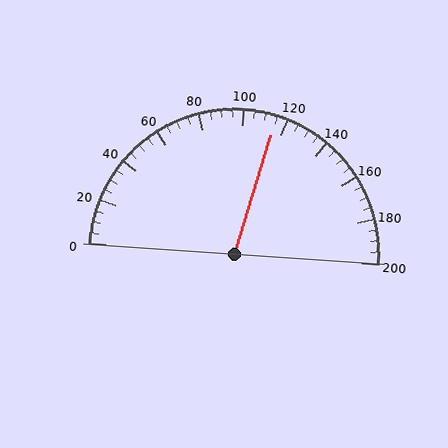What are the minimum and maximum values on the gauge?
The gauge ranges from 0 to 200.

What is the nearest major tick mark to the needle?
The nearest major tick mark is 120.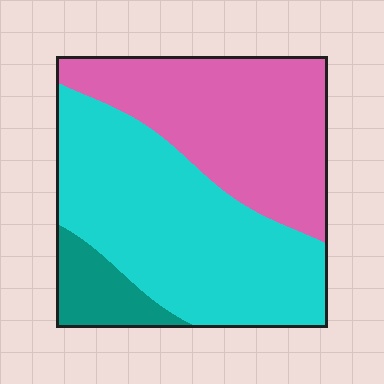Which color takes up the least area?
Teal, at roughly 10%.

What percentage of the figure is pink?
Pink takes up about two fifths (2/5) of the figure.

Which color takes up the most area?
Cyan, at roughly 50%.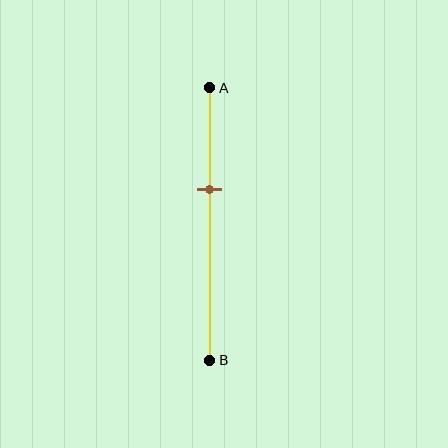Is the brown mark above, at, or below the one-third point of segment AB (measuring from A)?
The brown mark is below the one-third point of segment AB.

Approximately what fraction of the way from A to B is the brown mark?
The brown mark is approximately 35% of the way from A to B.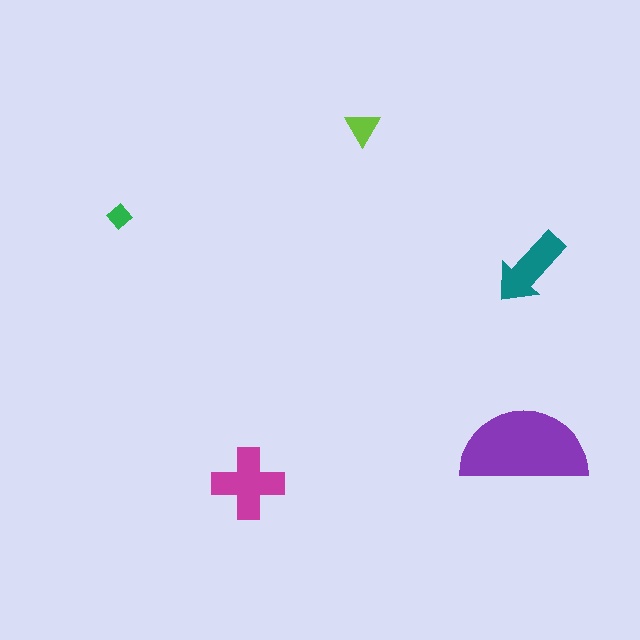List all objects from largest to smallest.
The purple semicircle, the magenta cross, the teal arrow, the lime triangle, the green diamond.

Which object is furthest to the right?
The teal arrow is rightmost.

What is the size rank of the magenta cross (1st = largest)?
2nd.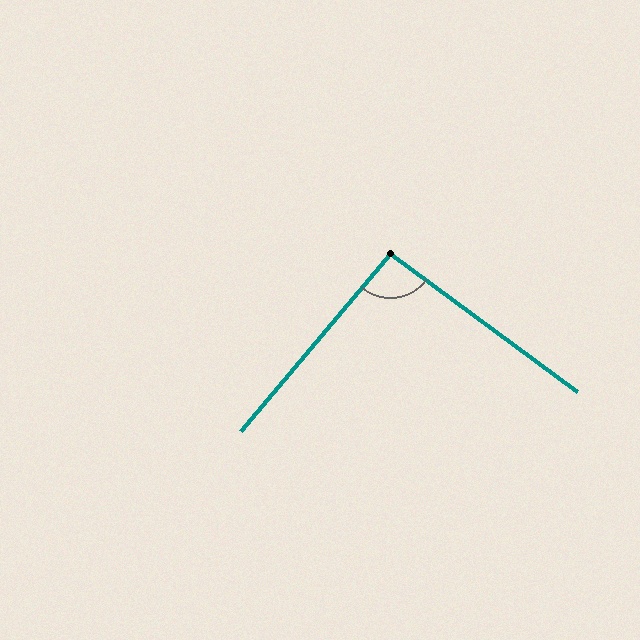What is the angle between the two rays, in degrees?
Approximately 94 degrees.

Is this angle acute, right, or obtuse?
It is approximately a right angle.